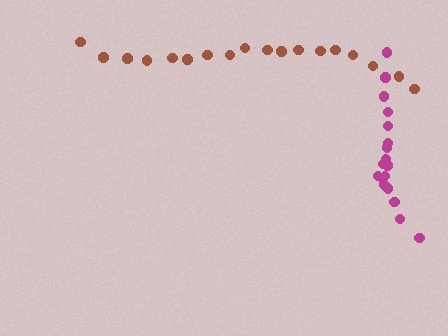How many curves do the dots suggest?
There are 2 distinct paths.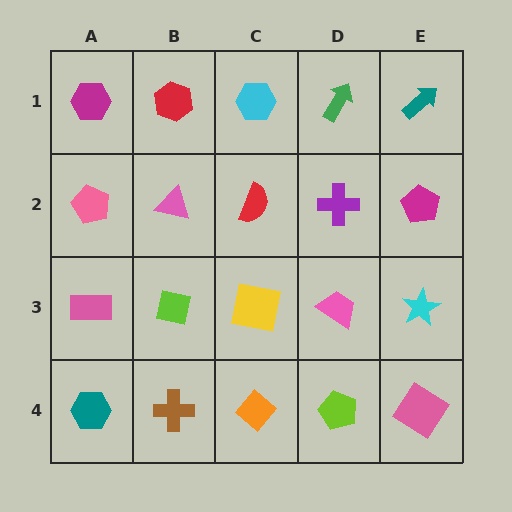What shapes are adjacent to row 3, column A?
A pink pentagon (row 2, column A), a teal hexagon (row 4, column A), a lime square (row 3, column B).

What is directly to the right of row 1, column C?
A green arrow.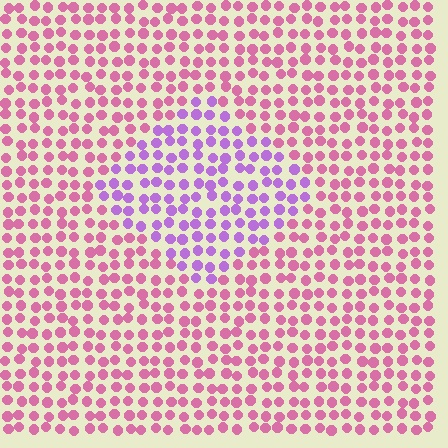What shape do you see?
I see a diamond.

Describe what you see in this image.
The image is filled with small pink elements in a uniform arrangement. A diamond-shaped region is visible where the elements are tinted to a slightly different hue, forming a subtle color boundary.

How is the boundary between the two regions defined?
The boundary is defined purely by a slight shift in hue (about 47 degrees). Spacing, size, and orientation are identical on both sides.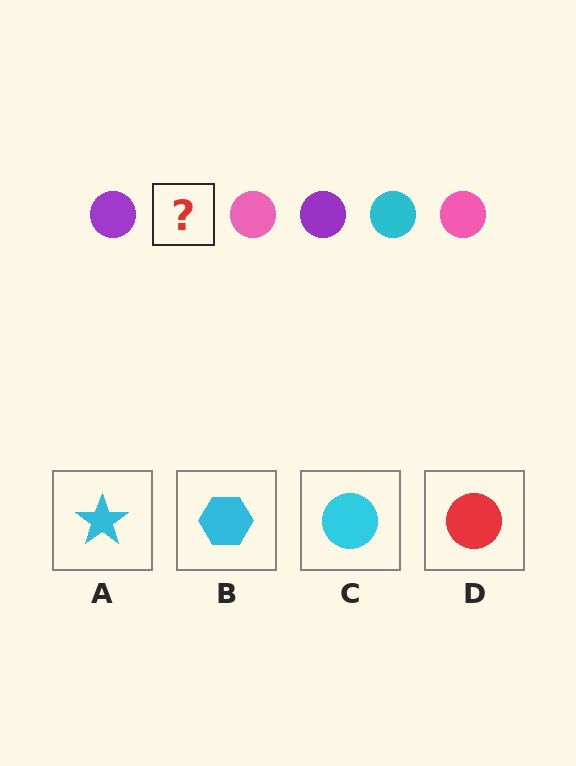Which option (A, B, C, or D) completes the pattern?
C.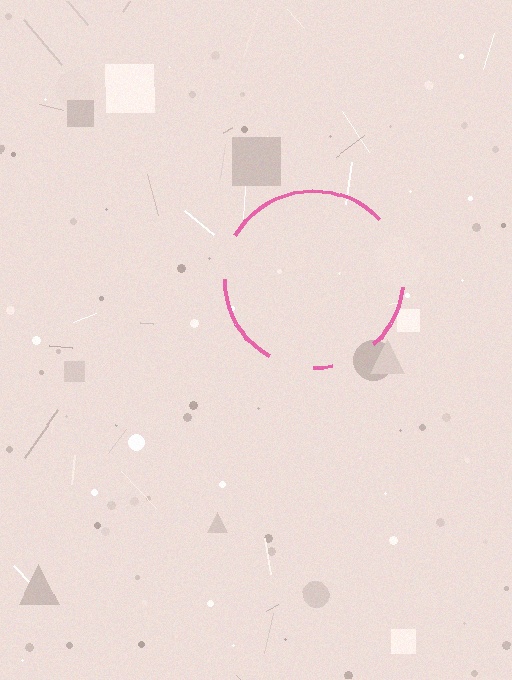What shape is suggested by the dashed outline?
The dashed outline suggests a circle.